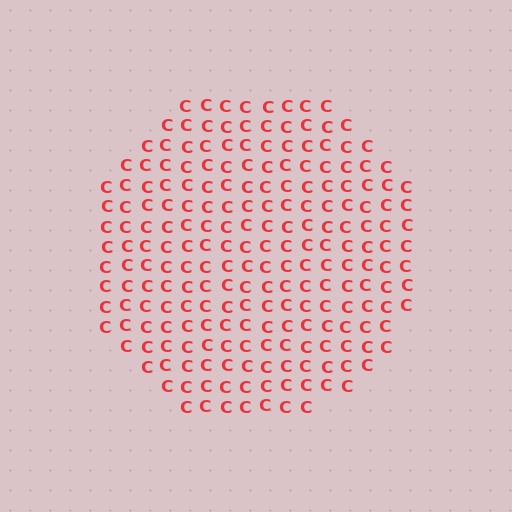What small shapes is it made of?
It is made of small letter C's.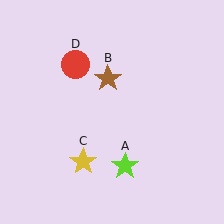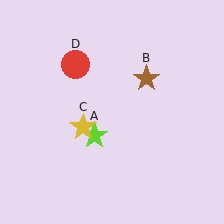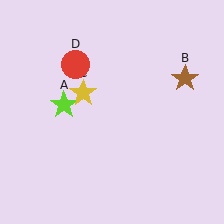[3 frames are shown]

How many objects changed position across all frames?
3 objects changed position: lime star (object A), brown star (object B), yellow star (object C).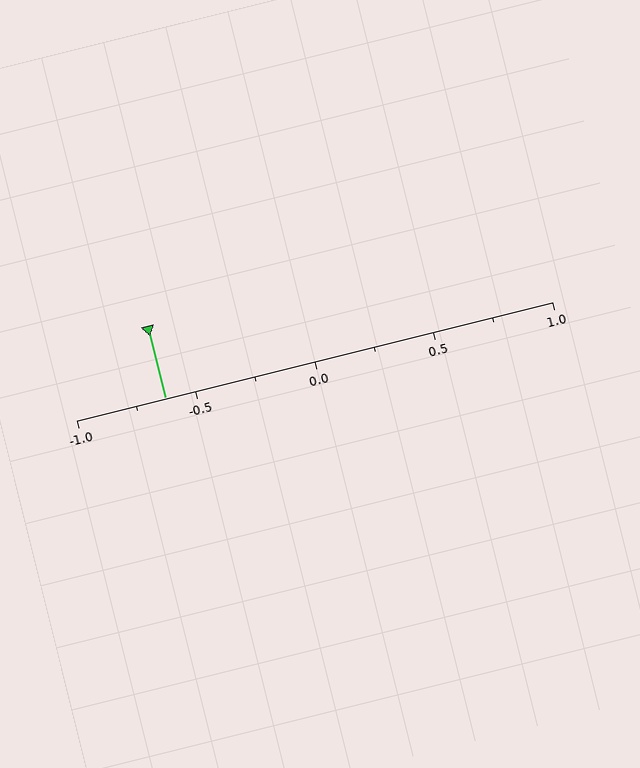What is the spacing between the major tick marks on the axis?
The major ticks are spaced 0.5 apart.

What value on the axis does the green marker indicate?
The marker indicates approximately -0.62.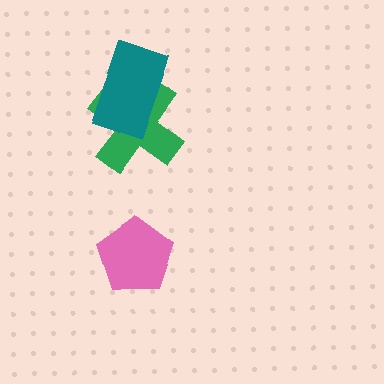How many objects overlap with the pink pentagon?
0 objects overlap with the pink pentagon.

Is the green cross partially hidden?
Yes, it is partially covered by another shape.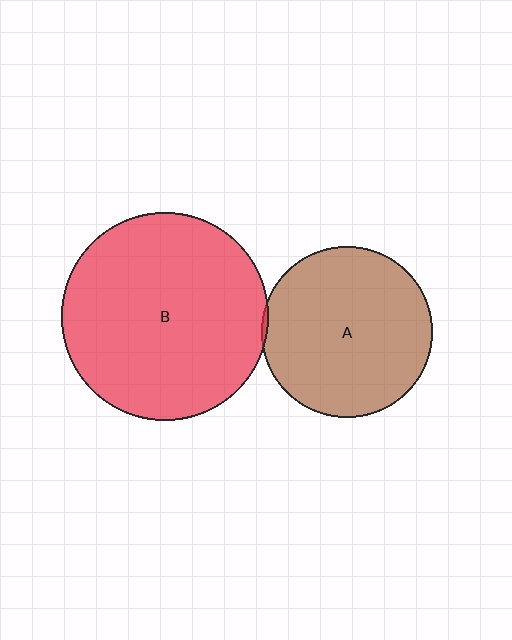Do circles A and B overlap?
Yes.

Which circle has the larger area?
Circle B (red).